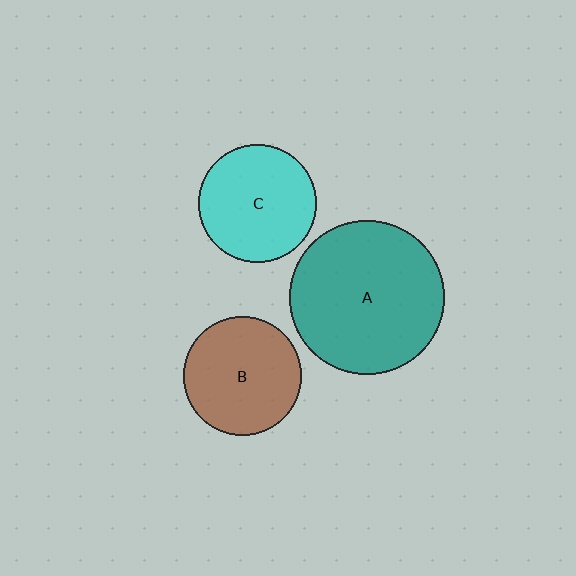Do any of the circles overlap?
No, none of the circles overlap.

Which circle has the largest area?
Circle A (teal).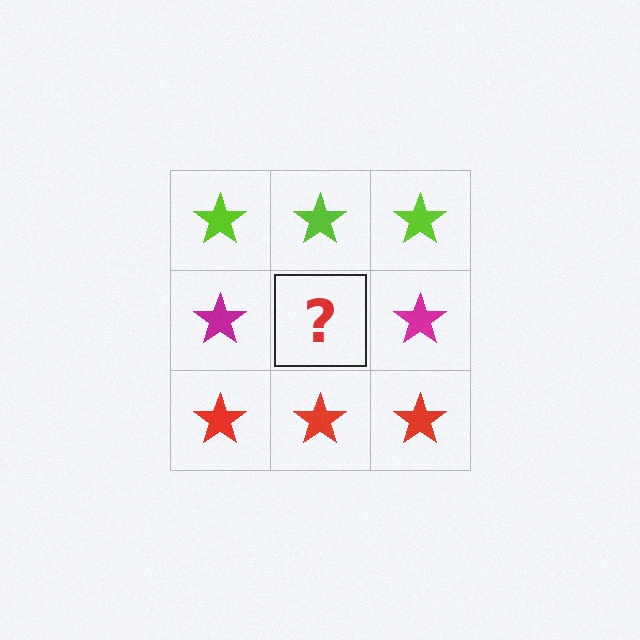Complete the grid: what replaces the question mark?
The question mark should be replaced with a magenta star.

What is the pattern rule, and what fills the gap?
The rule is that each row has a consistent color. The gap should be filled with a magenta star.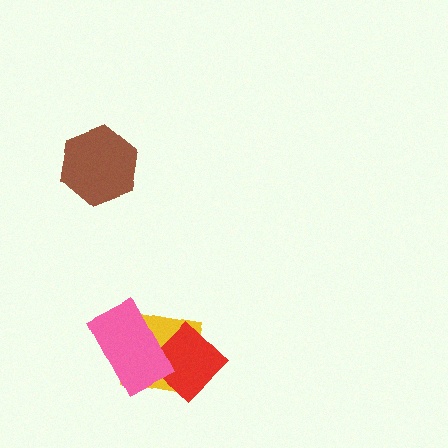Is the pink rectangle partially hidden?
No, no other shape covers it.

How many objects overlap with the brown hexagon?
0 objects overlap with the brown hexagon.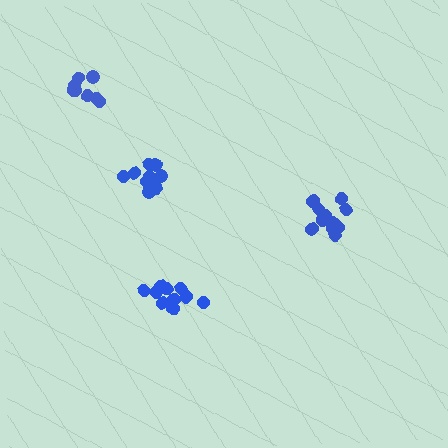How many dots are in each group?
Group 1: 11 dots, Group 2: 8 dots, Group 3: 12 dots, Group 4: 9 dots (40 total).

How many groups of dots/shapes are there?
There are 4 groups.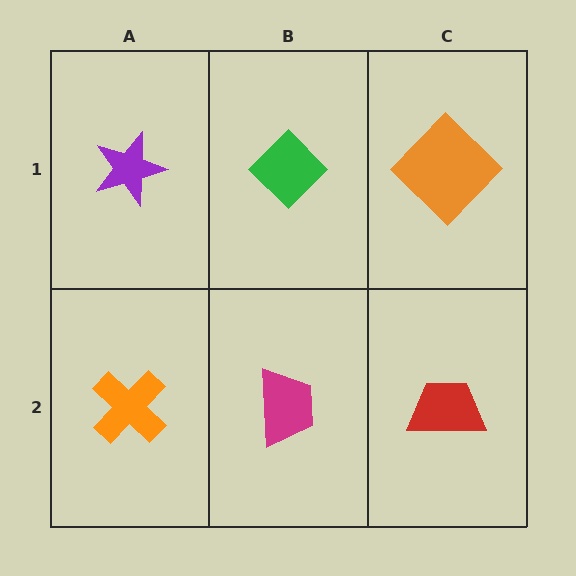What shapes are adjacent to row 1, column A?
An orange cross (row 2, column A), a green diamond (row 1, column B).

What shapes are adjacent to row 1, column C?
A red trapezoid (row 2, column C), a green diamond (row 1, column B).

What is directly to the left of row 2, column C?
A magenta trapezoid.